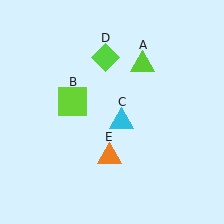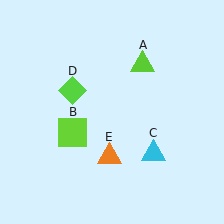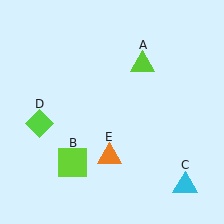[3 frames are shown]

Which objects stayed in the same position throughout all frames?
Lime triangle (object A) and orange triangle (object E) remained stationary.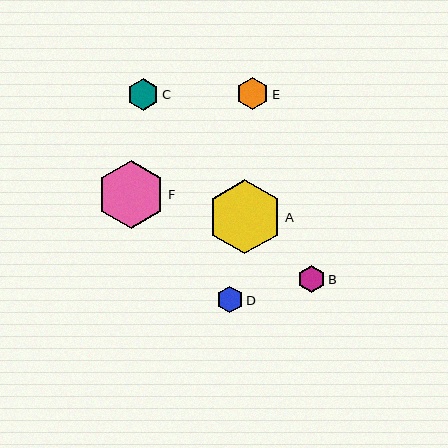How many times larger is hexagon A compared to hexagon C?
Hexagon A is approximately 2.4 times the size of hexagon C.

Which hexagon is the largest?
Hexagon A is the largest with a size of approximately 75 pixels.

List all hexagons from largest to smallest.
From largest to smallest: A, F, E, C, B, D.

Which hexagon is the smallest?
Hexagon D is the smallest with a size of approximately 26 pixels.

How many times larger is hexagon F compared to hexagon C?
Hexagon F is approximately 2.2 times the size of hexagon C.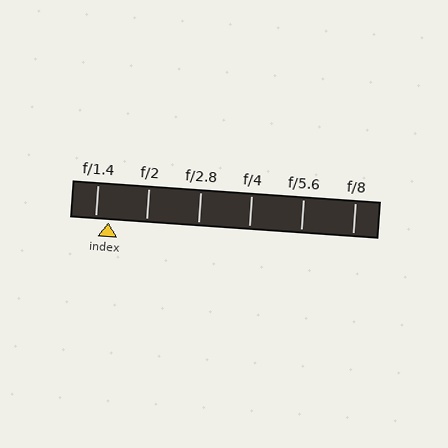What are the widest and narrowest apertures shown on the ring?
The widest aperture shown is f/1.4 and the narrowest is f/8.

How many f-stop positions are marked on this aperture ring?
There are 6 f-stop positions marked.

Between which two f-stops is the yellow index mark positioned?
The index mark is between f/1.4 and f/2.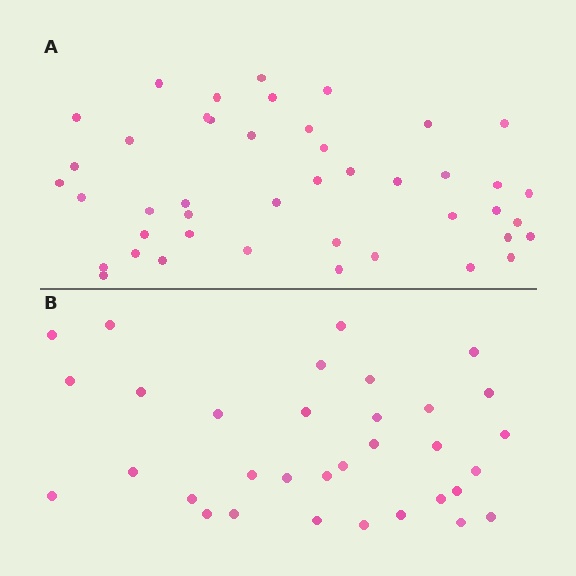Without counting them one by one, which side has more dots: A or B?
Region A (the top region) has more dots.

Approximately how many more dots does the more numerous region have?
Region A has roughly 12 or so more dots than region B.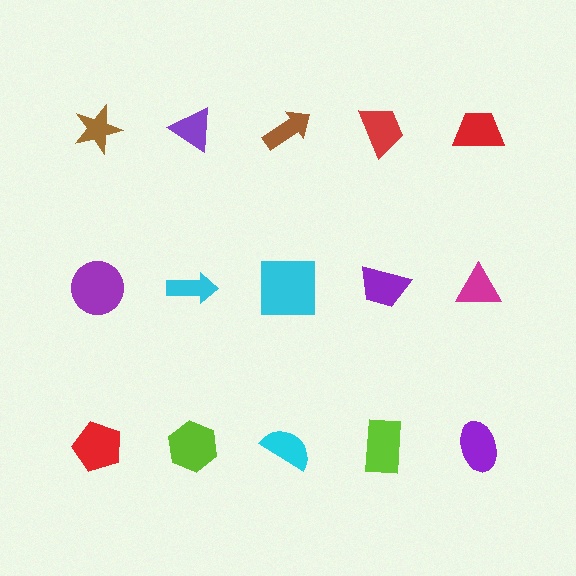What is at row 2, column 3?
A cyan square.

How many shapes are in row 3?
5 shapes.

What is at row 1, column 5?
A red trapezoid.